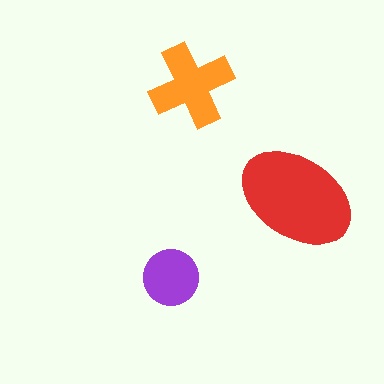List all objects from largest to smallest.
The red ellipse, the orange cross, the purple circle.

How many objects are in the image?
There are 3 objects in the image.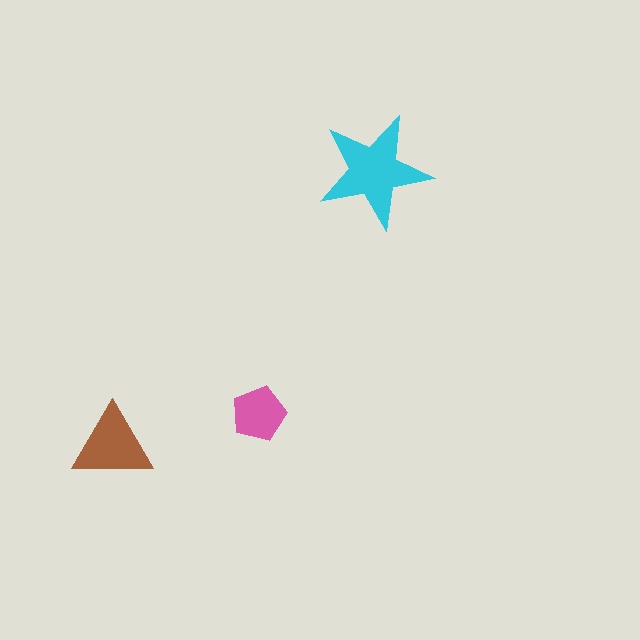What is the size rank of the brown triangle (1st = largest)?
2nd.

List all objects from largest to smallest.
The cyan star, the brown triangle, the pink pentagon.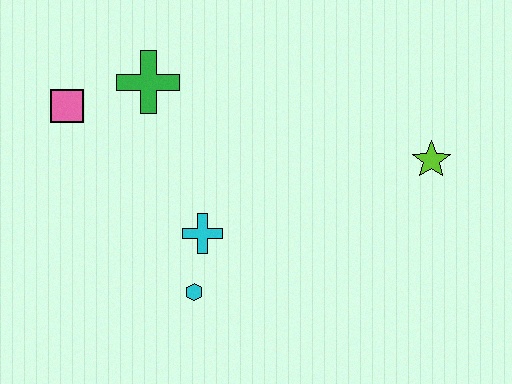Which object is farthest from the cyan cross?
The lime star is farthest from the cyan cross.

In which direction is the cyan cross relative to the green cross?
The cyan cross is below the green cross.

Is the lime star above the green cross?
No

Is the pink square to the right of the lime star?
No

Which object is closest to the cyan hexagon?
The cyan cross is closest to the cyan hexagon.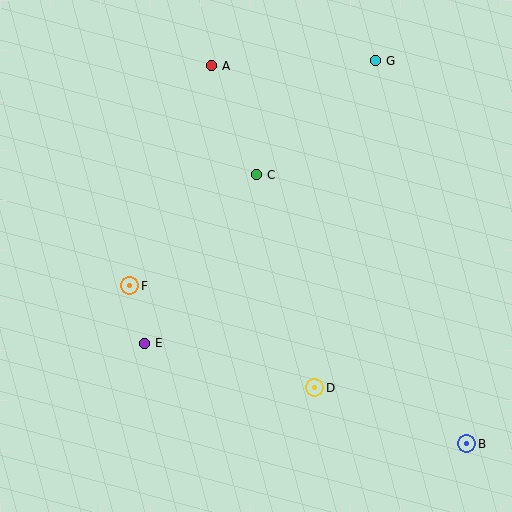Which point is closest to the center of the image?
Point C at (256, 175) is closest to the center.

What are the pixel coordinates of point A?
Point A is at (211, 66).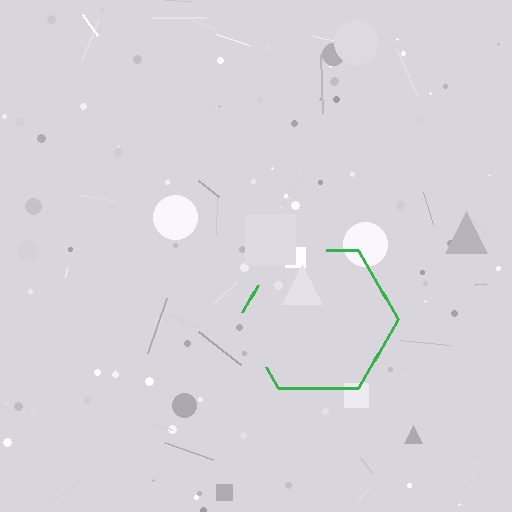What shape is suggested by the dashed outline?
The dashed outline suggests a hexagon.